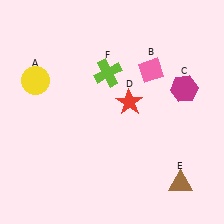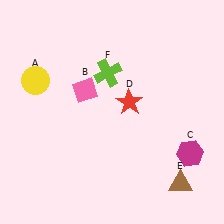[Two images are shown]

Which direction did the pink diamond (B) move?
The pink diamond (B) moved left.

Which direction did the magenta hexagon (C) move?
The magenta hexagon (C) moved down.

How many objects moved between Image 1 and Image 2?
2 objects moved between the two images.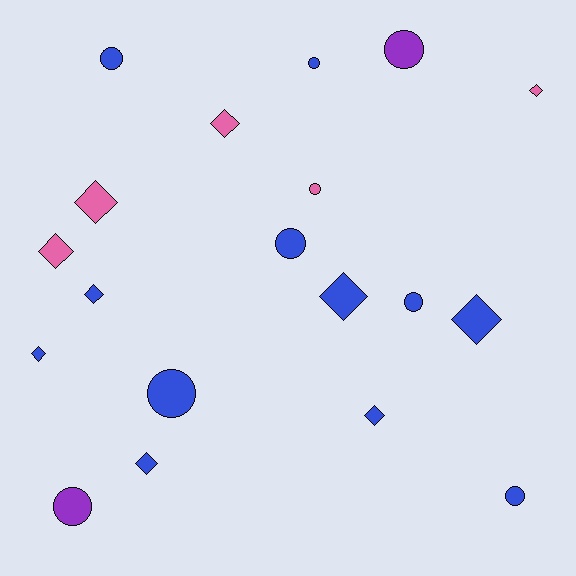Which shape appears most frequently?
Diamond, with 10 objects.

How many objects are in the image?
There are 19 objects.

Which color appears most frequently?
Blue, with 12 objects.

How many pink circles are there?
There is 1 pink circle.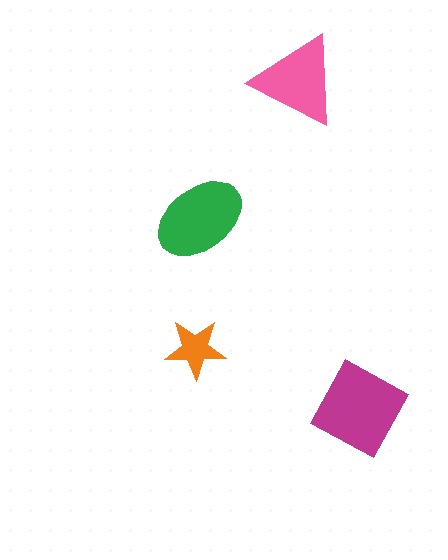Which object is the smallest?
The orange star.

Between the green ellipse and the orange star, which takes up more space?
The green ellipse.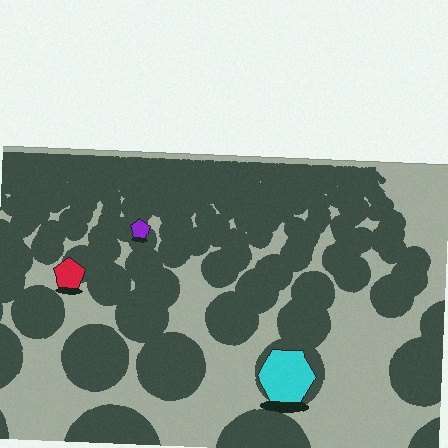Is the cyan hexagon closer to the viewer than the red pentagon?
Yes. The cyan hexagon is closer — you can tell from the texture gradient: the ground texture is coarser near it.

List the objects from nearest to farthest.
From nearest to farthest: the cyan hexagon, the red pentagon, the purple pentagon.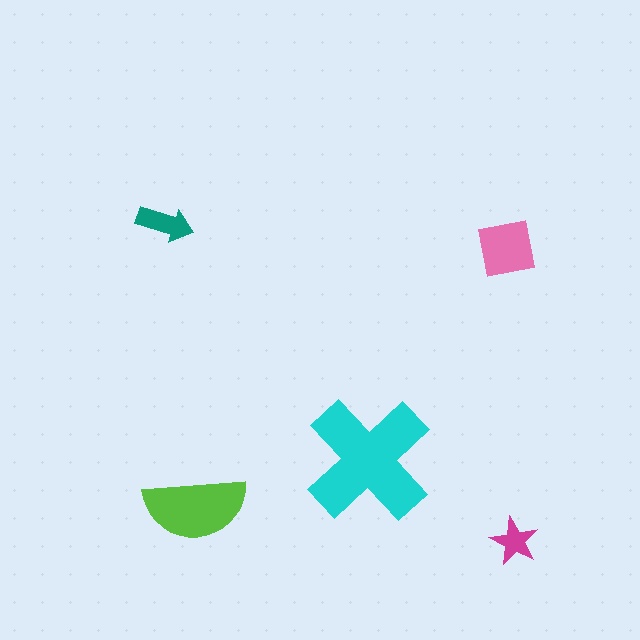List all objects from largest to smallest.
The cyan cross, the lime semicircle, the pink square, the teal arrow, the magenta star.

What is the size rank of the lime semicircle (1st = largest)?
2nd.